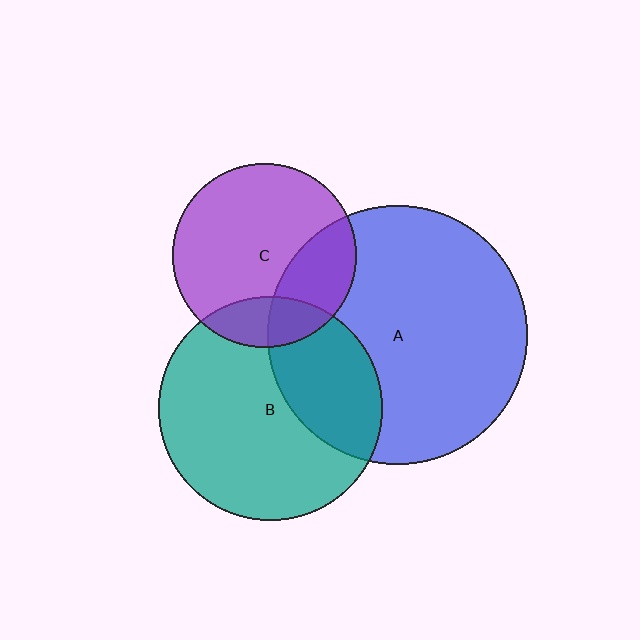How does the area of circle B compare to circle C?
Approximately 1.5 times.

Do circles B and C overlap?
Yes.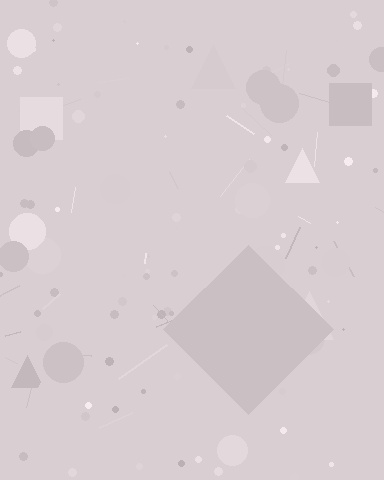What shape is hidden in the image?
A diamond is hidden in the image.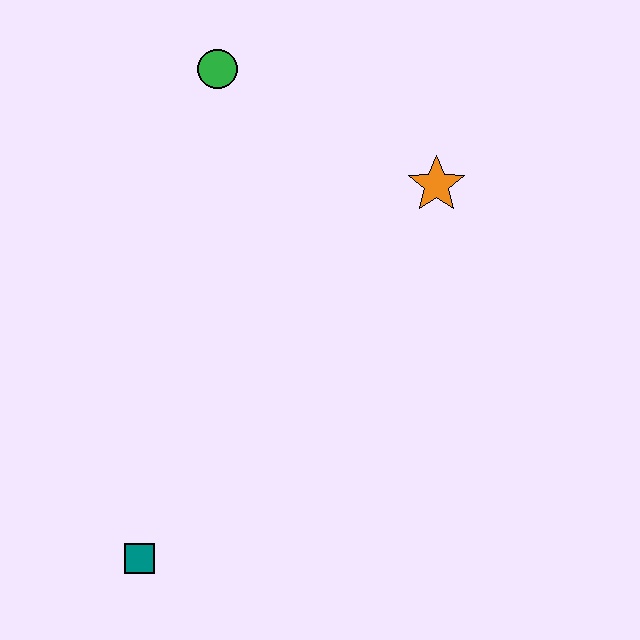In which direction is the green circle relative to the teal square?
The green circle is above the teal square.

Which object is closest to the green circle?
The orange star is closest to the green circle.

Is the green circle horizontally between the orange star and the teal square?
Yes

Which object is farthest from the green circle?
The teal square is farthest from the green circle.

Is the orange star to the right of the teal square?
Yes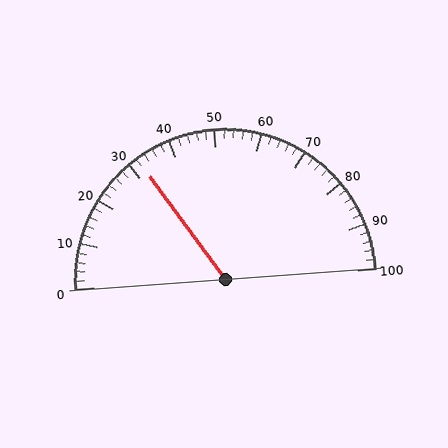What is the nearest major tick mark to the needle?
The nearest major tick mark is 30.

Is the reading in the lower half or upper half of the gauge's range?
The reading is in the lower half of the range (0 to 100).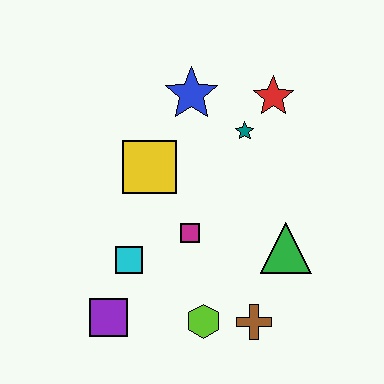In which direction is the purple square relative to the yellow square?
The purple square is below the yellow square.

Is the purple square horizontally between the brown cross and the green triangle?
No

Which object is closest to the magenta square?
The cyan square is closest to the magenta square.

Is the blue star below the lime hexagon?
No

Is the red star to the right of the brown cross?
Yes